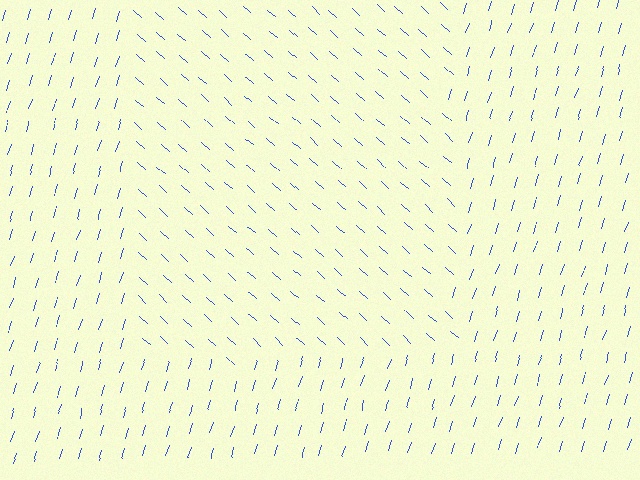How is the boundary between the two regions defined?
The boundary is defined purely by a change in line orientation (approximately 66 degrees difference). All lines are the same color and thickness.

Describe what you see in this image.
The image is filled with small blue line segments. A rectangle region in the image has lines oriented differently from the surrounding lines, creating a visible texture boundary.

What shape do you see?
I see a rectangle.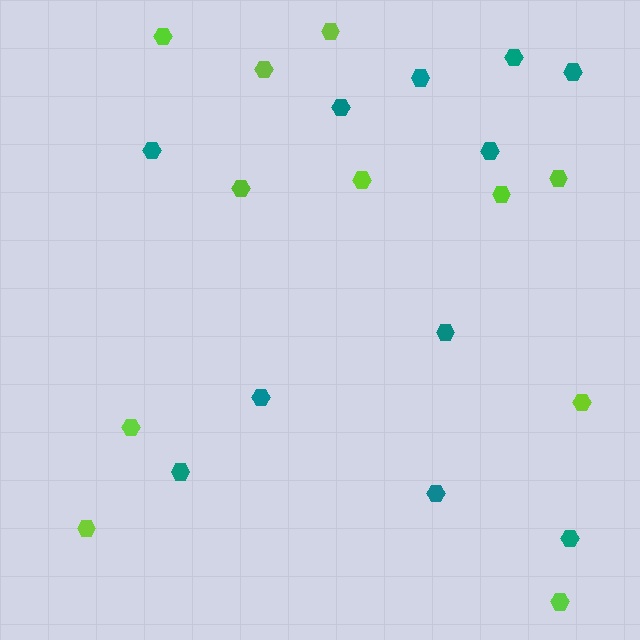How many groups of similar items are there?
There are 2 groups: one group of lime hexagons (11) and one group of teal hexagons (11).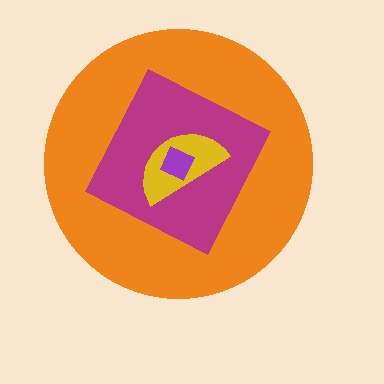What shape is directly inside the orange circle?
The magenta diamond.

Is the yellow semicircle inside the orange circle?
Yes.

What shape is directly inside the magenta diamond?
The yellow semicircle.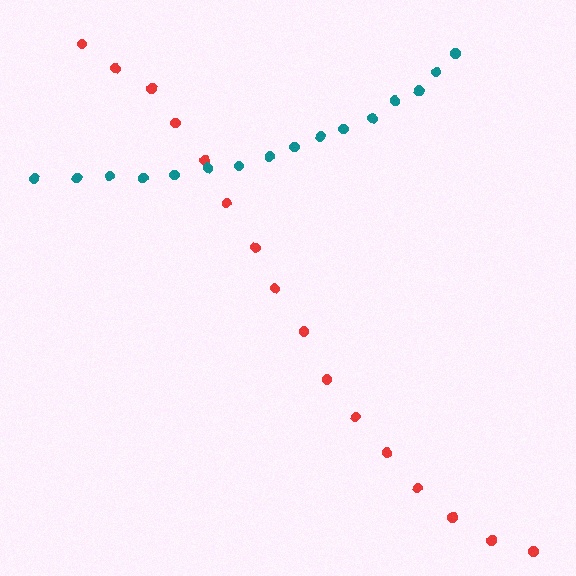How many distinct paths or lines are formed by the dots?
There are 2 distinct paths.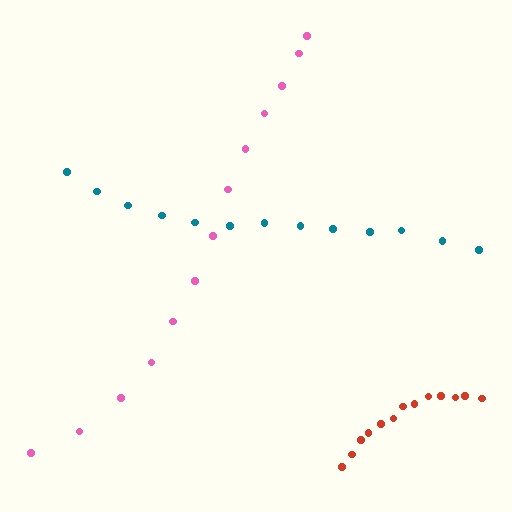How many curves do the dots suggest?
There are 3 distinct paths.